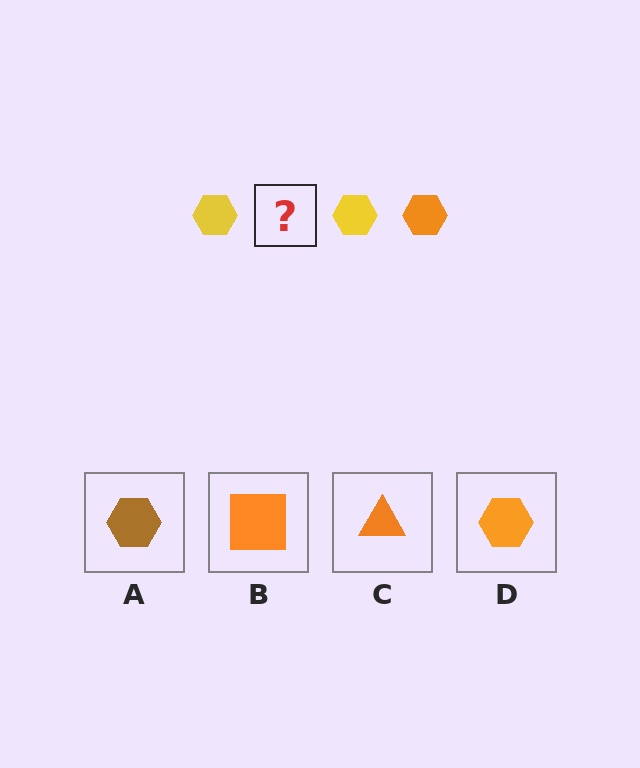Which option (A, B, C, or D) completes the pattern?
D.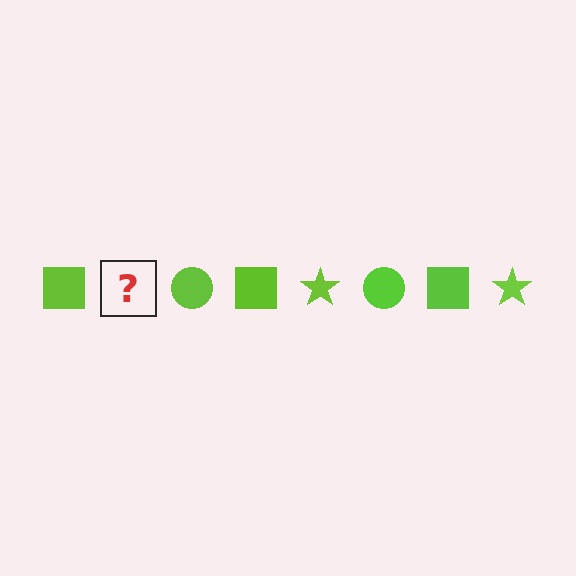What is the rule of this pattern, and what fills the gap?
The rule is that the pattern cycles through square, star, circle shapes in lime. The gap should be filled with a lime star.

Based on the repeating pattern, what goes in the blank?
The blank should be a lime star.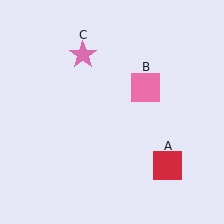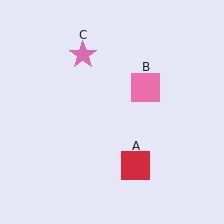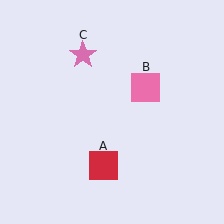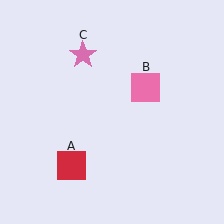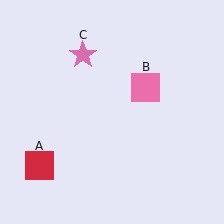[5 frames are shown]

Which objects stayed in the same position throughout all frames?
Pink square (object B) and pink star (object C) remained stationary.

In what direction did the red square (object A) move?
The red square (object A) moved left.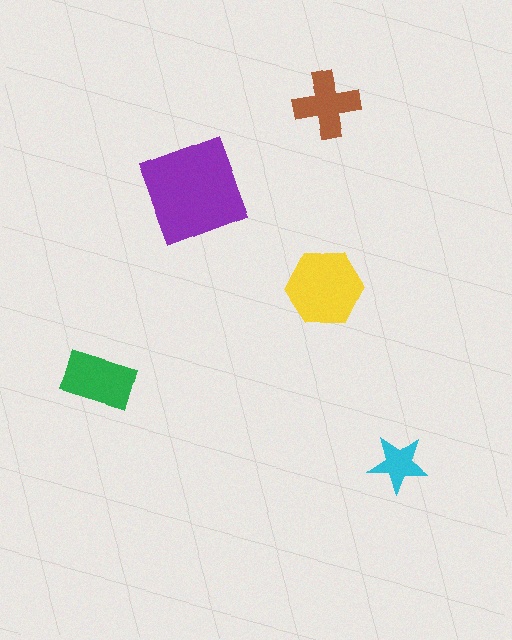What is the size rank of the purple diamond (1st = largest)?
1st.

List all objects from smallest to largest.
The cyan star, the brown cross, the green rectangle, the yellow hexagon, the purple diamond.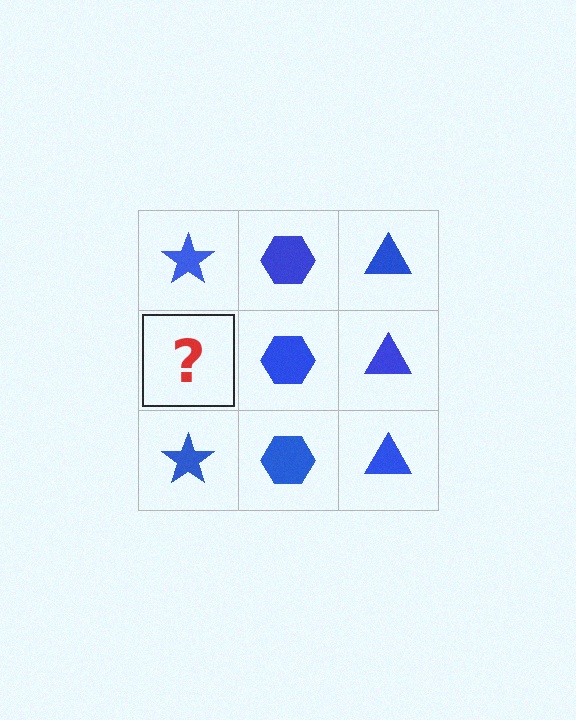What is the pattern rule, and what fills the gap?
The rule is that each column has a consistent shape. The gap should be filled with a blue star.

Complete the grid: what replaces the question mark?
The question mark should be replaced with a blue star.